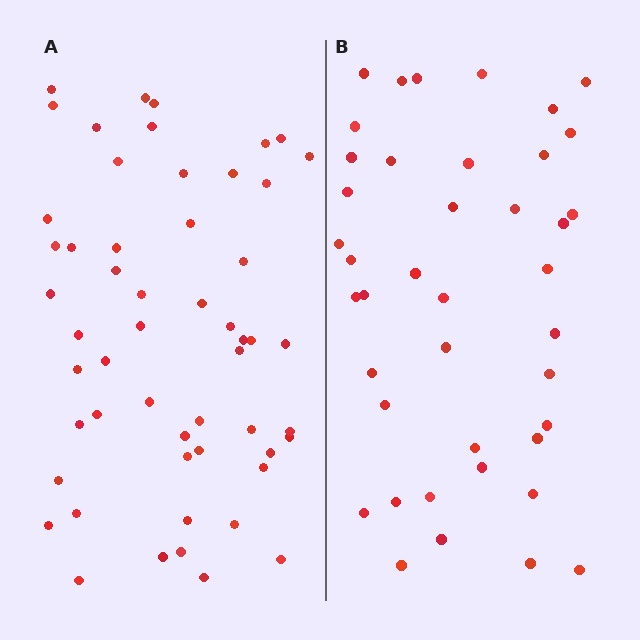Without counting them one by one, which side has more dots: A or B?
Region A (the left region) has more dots.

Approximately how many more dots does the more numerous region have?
Region A has approximately 15 more dots than region B.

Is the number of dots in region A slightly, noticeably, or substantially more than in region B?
Region A has noticeably more, but not dramatically so. The ratio is roughly 1.3 to 1.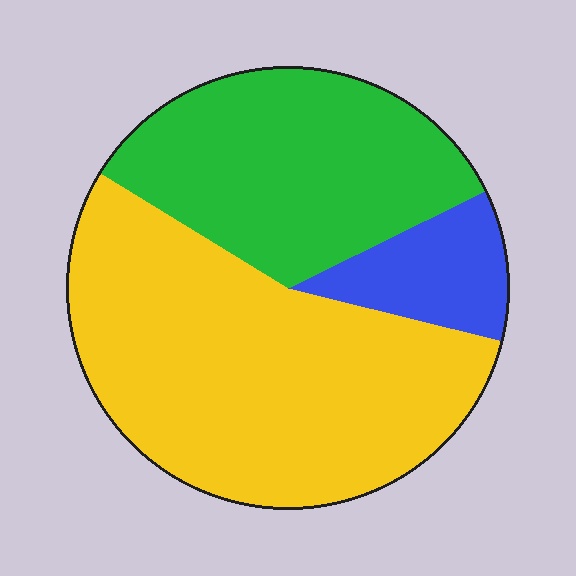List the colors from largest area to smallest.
From largest to smallest: yellow, green, blue.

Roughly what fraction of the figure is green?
Green takes up about one third (1/3) of the figure.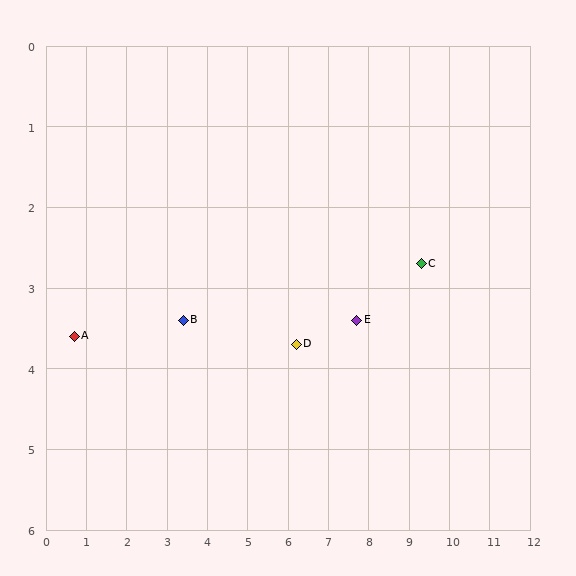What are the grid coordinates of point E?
Point E is at approximately (7.7, 3.4).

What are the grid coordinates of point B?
Point B is at approximately (3.4, 3.4).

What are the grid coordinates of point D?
Point D is at approximately (6.2, 3.7).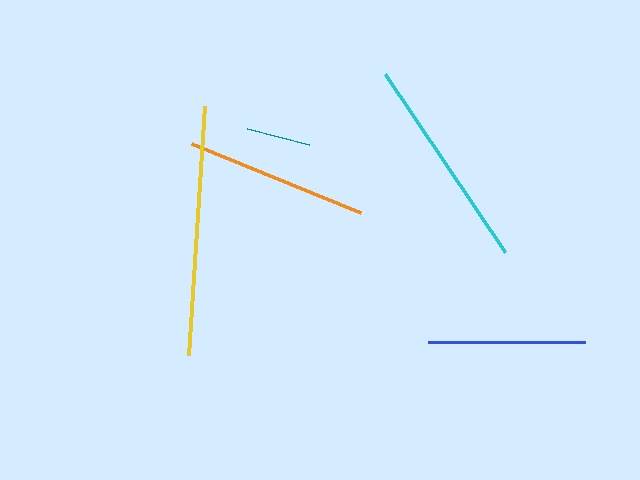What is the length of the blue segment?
The blue segment is approximately 157 pixels long.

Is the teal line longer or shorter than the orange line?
The orange line is longer than the teal line.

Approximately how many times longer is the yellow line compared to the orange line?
The yellow line is approximately 1.4 times the length of the orange line.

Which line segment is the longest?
The yellow line is the longest at approximately 249 pixels.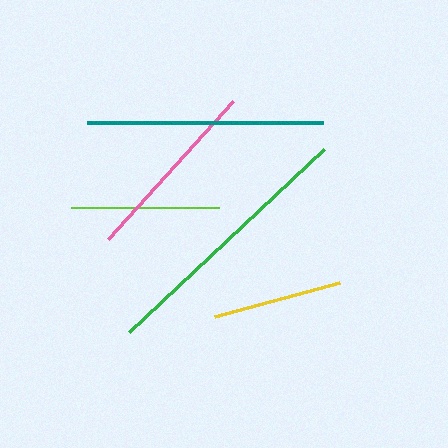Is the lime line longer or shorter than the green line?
The green line is longer than the lime line.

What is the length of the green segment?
The green segment is approximately 267 pixels long.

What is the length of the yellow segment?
The yellow segment is approximately 129 pixels long.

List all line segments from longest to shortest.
From longest to shortest: green, teal, pink, lime, yellow.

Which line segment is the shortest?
The yellow line is the shortest at approximately 129 pixels.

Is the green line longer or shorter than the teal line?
The green line is longer than the teal line.